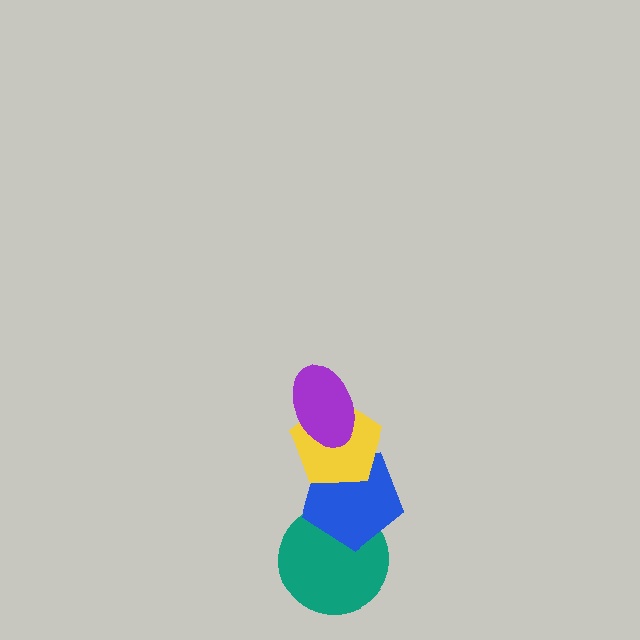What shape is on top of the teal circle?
The blue pentagon is on top of the teal circle.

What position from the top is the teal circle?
The teal circle is 4th from the top.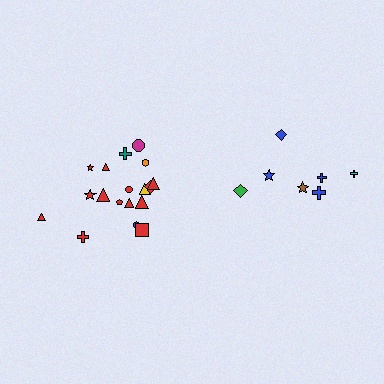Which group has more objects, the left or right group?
The left group.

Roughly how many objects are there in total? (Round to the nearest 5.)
Roughly 25 objects in total.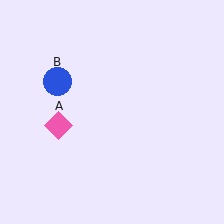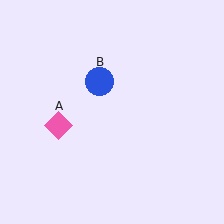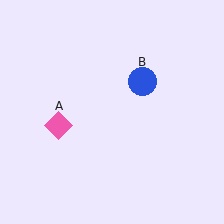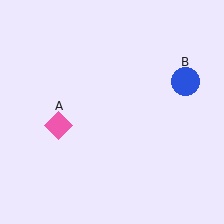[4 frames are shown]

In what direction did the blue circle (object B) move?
The blue circle (object B) moved right.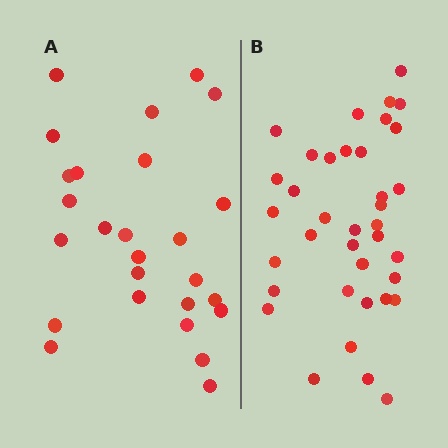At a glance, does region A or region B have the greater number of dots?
Region B (the right region) has more dots.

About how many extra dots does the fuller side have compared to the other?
Region B has roughly 12 or so more dots than region A.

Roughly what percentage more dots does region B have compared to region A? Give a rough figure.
About 40% more.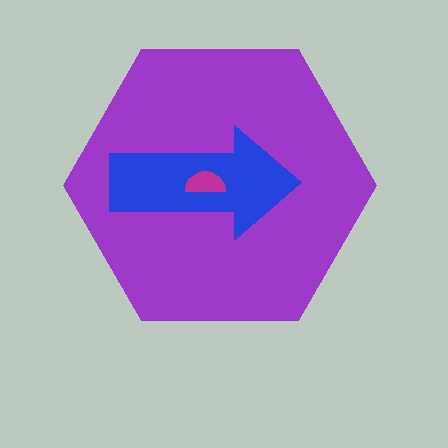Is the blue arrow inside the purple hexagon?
Yes.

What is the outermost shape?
The purple hexagon.